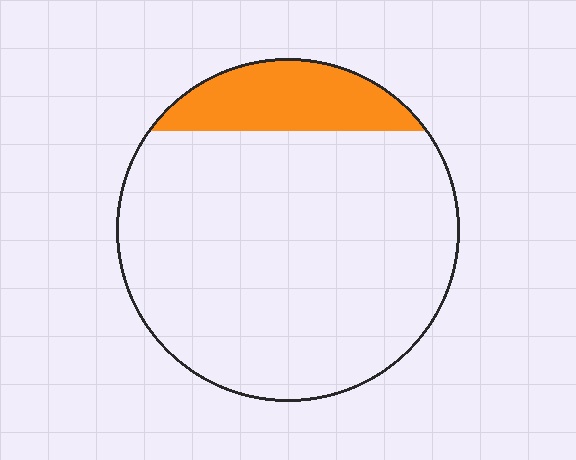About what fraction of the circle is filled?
About one sixth (1/6).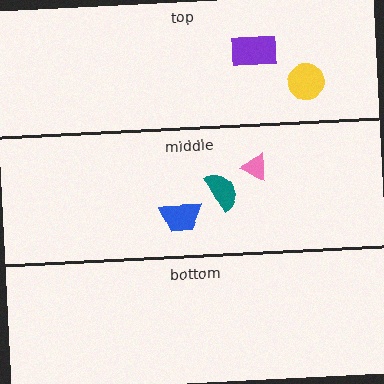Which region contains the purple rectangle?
The top region.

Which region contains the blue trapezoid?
The middle region.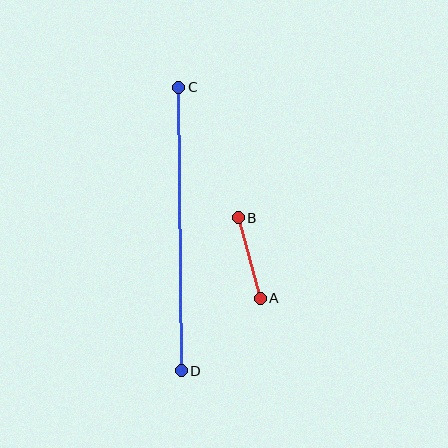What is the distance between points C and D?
The distance is approximately 284 pixels.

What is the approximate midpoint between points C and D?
The midpoint is at approximately (180, 229) pixels.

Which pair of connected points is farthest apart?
Points C and D are farthest apart.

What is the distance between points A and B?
The distance is approximately 83 pixels.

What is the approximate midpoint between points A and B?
The midpoint is at approximately (249, 258) pixels.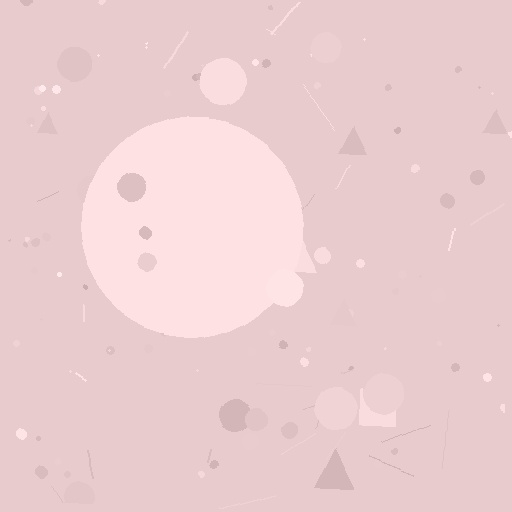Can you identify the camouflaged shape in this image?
The camouflaged shape is a circle.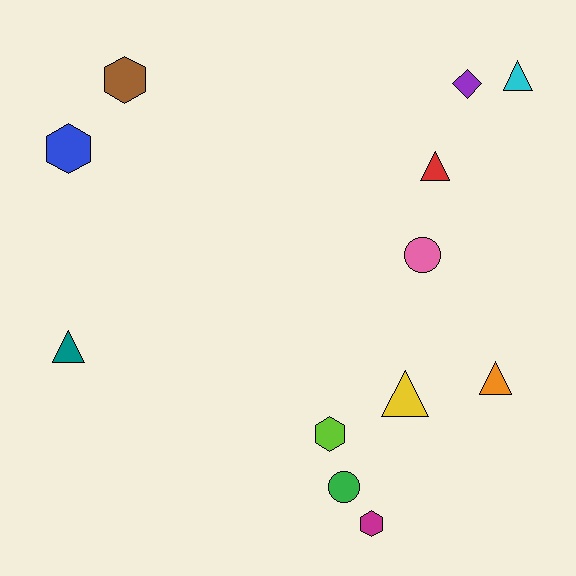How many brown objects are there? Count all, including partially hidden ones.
There is 1 brown object.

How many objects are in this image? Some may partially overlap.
There are 12 objects.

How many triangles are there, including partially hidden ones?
There are 5 triangles.